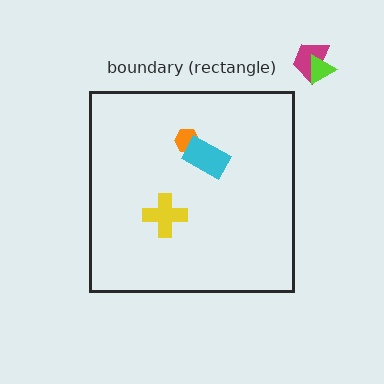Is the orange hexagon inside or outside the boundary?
Inside.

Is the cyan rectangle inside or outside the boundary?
Inside.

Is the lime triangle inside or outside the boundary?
Outside.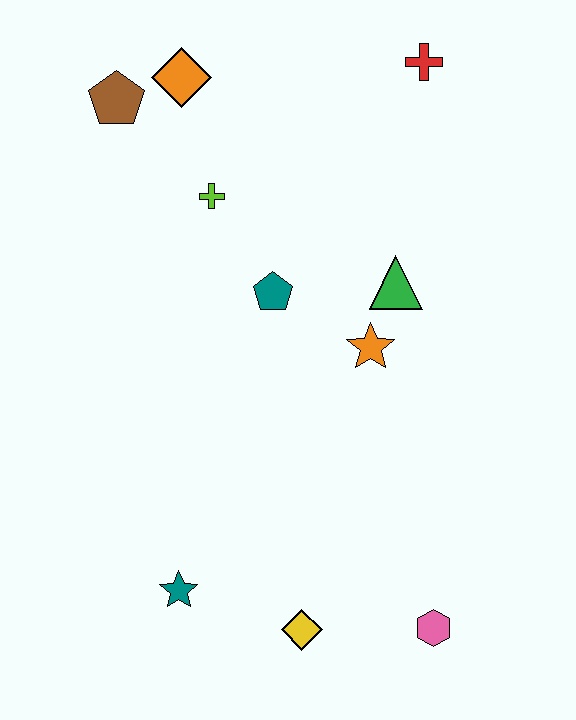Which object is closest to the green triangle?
The orange star is closest to the green triangle.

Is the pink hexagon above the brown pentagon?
No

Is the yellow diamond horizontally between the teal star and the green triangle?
Yes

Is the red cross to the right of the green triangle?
Yes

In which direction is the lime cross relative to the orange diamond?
The lime cross is below the orange diamond.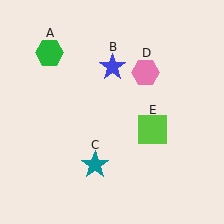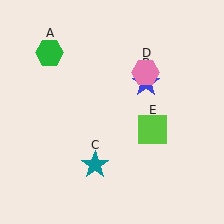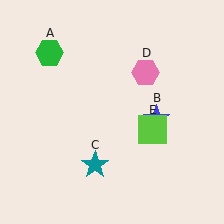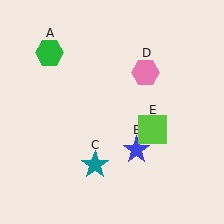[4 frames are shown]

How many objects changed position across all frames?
1 object changed position: blue star (object B).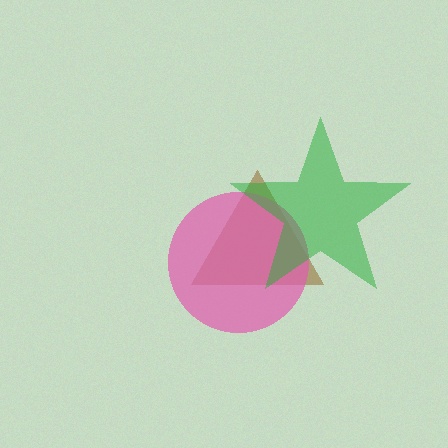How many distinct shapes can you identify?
There are 3 distinct shapes: a brown triangle, a pink circle, a green star.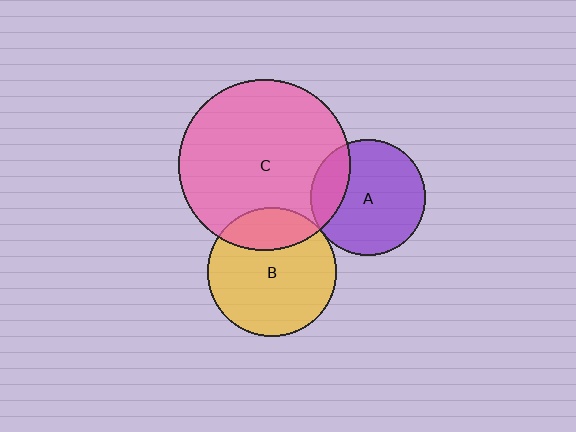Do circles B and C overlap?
Yes.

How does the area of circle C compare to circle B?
Approximately 1.8 times.